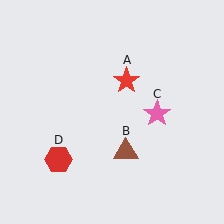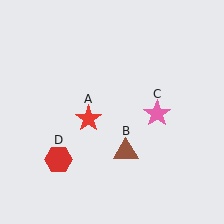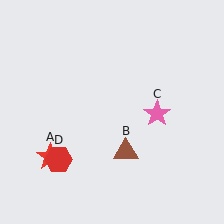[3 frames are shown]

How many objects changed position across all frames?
1 object changed position: red star (object A).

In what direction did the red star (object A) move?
The red star (object A) moved down and to the left.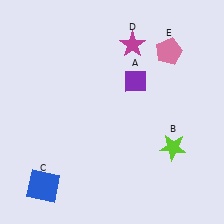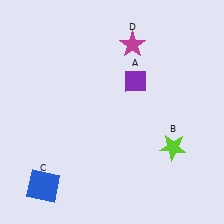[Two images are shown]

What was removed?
The pink pentagon (E) was removed in Image 2.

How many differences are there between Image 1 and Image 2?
There is 1 difference between the two images.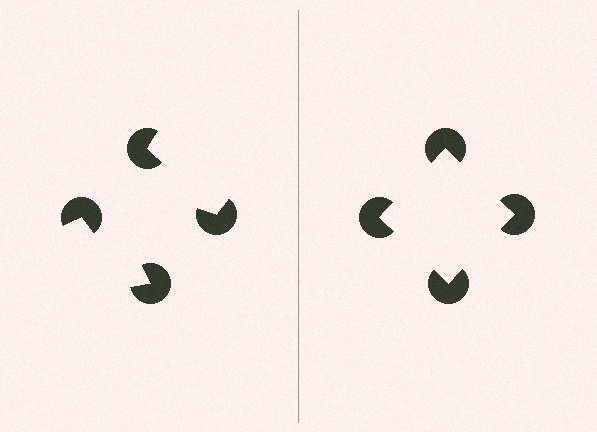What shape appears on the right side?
An illusory square.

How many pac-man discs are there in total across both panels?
8 — 4 on each side.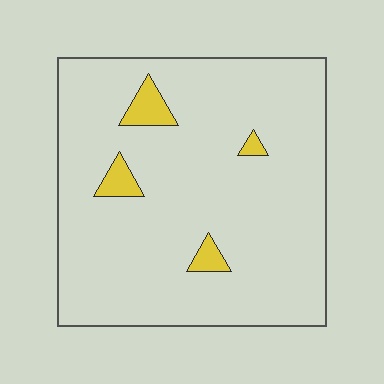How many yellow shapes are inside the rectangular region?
4.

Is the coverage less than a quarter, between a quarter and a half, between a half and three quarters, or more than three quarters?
Less than a quarter.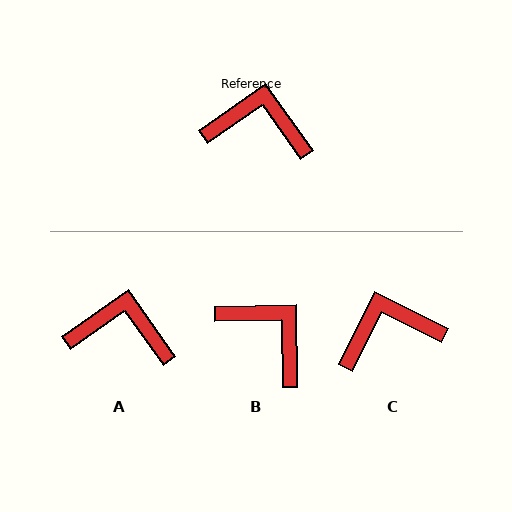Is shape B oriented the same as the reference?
No, it is off by about 35 degrees.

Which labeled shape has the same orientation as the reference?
A.